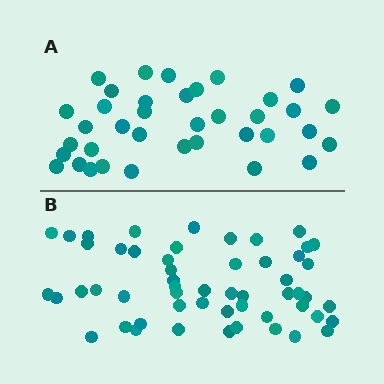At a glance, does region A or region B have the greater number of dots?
Region B (the bottom region) has more dots.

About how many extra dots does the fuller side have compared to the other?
Region B has approximately 15 more dots than region A.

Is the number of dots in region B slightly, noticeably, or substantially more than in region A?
Region B has substantially more. The ratio is roughly 1.5 to 1.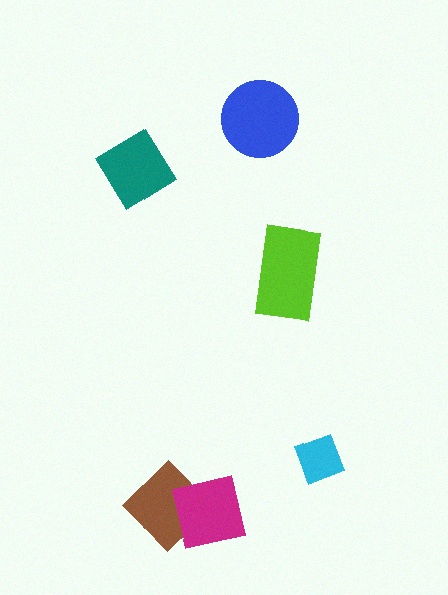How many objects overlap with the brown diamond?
1 object overlaps with the brown diamond.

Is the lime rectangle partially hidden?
No, no other shape covers it.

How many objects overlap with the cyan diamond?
0 objects overlap with the cyan diamond.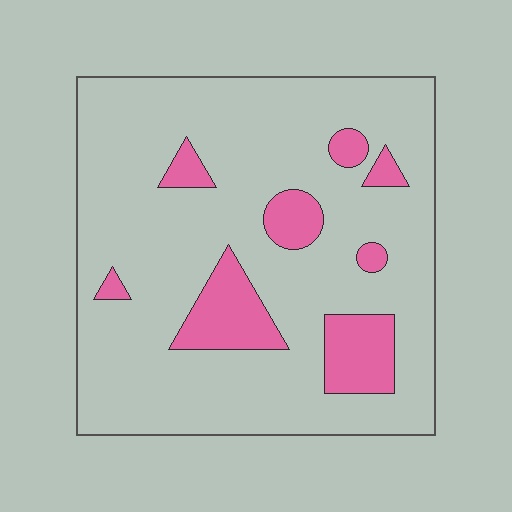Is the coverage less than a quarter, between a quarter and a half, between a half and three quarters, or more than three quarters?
Less than a quarter.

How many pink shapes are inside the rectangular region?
8.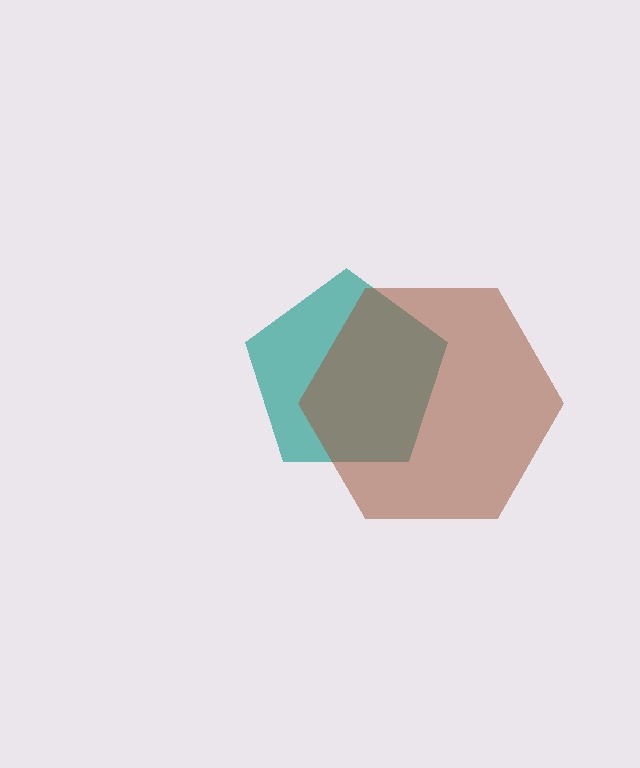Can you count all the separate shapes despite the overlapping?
Yes, there are 2 separate shapes.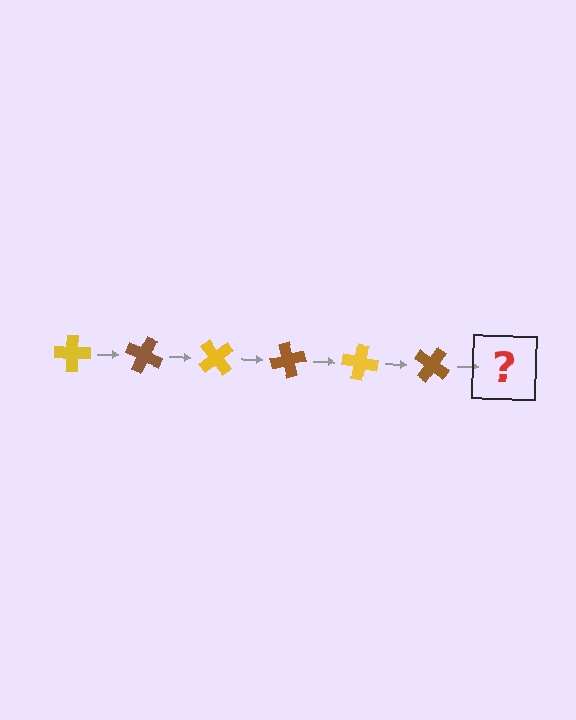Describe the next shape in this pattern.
It should be a yellow cross, rotated 150 degrees from the start.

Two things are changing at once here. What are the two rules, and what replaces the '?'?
The two rules are that it rotates 25 degrees each step and the color cycles through yellow and brown. The '?' should be a yellow cross, rotated 150 degrees from the start.